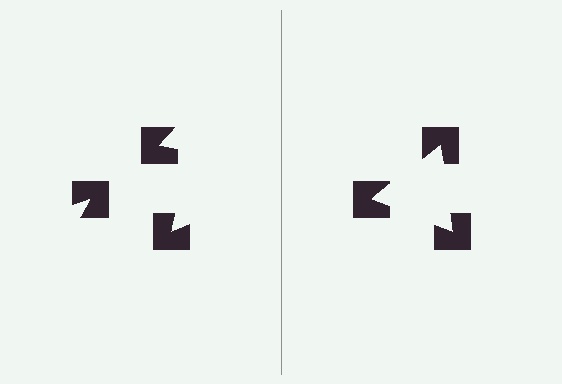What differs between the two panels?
The notched squares are positioned identically on both sides; only the wedge orientations differ. On the right they align to a triangle; on the left they are misaligned.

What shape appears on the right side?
An illusory triangle.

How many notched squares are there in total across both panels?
6 — 3 on each side.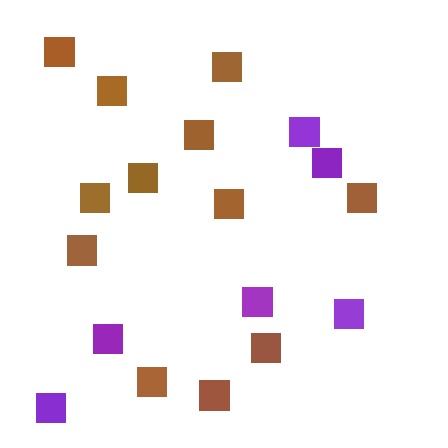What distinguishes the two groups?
There are 2 groups: one group of purple squares (6) and one group of brown squares (12).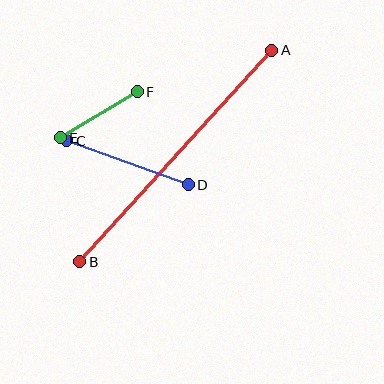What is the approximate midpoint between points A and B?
The midpoint is at approximately (176, 156) pixels.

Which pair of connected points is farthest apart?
Points A and B are farthest apart.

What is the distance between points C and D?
The distance is approximately 129 pixels.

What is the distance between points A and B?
The distance is approximately 285 pixels.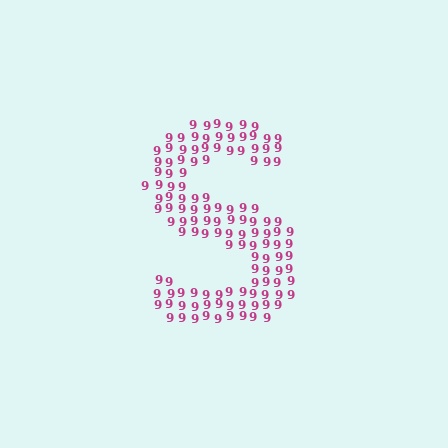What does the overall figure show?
The overall figure shows the letter S.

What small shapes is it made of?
It is made of small digit 9's.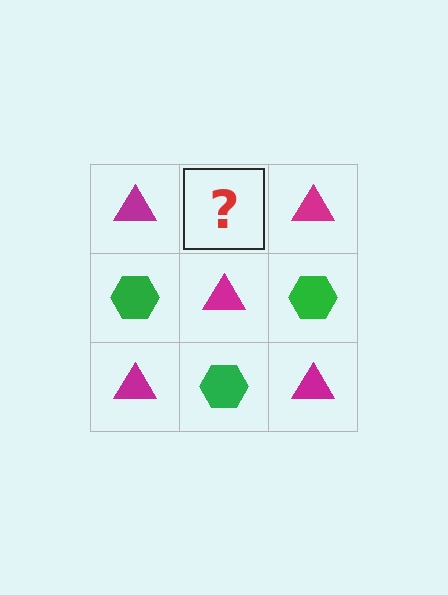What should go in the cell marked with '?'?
The missing cell should contain a green hexagon.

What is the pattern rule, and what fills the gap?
The rule is that it alternates magenta triangle and green hexagon in a checkerboard pattern. The gap should be filled with a green hexagon.